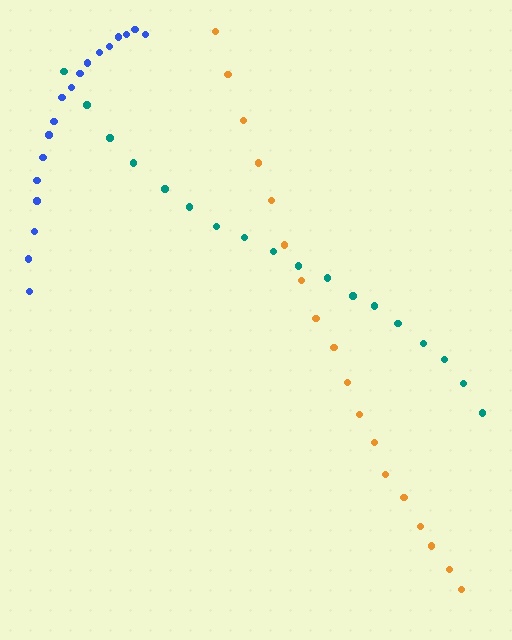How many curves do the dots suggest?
There are 3 distinct paths.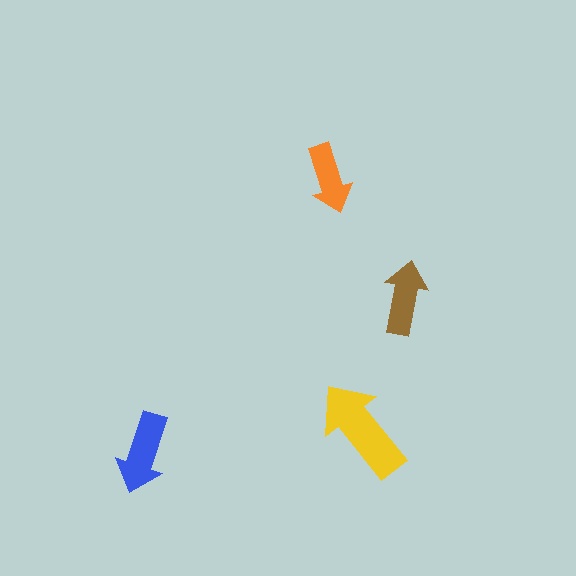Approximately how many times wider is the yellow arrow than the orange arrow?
About 1.5 times wider.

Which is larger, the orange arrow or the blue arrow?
The blue one.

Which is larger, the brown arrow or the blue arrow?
The blue one.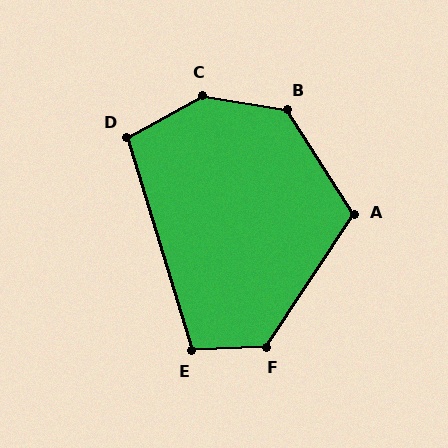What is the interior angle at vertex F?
Approximately 126 degrees (obtuse).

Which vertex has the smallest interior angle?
D, at approximately 102 degrees.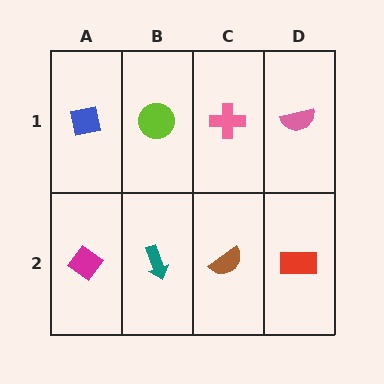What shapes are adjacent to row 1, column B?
A teal arrow (row 2, column B), a blue square (row 1, column A), a pink cross (row 1, column C).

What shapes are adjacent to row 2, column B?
A lime circle (row 1, column B), a magenta diamond (row 2, column A), a brown semicircle (row 2, column C).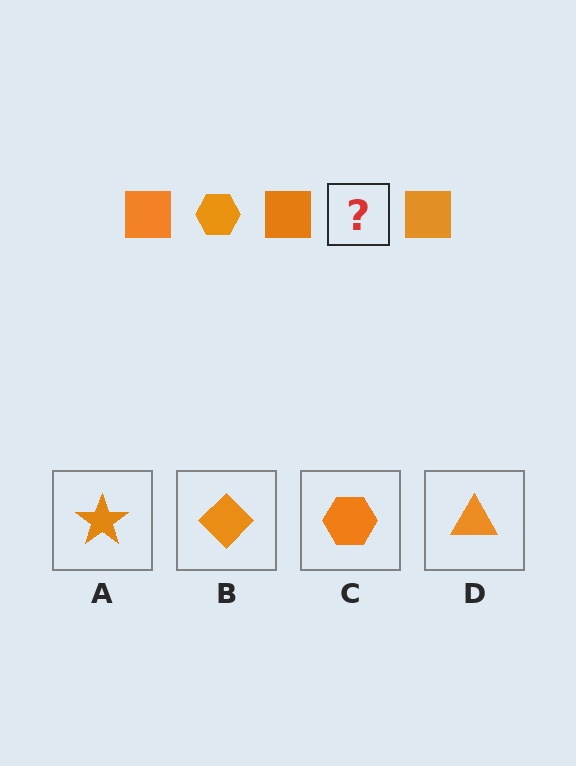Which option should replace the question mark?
Option C.